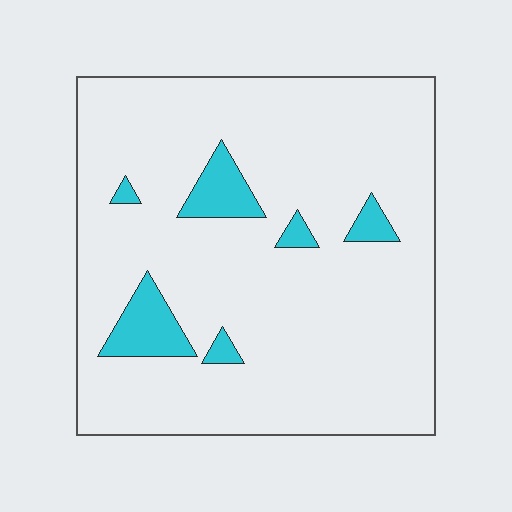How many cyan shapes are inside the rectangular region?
6.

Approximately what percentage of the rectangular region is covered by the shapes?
Approximately 10%.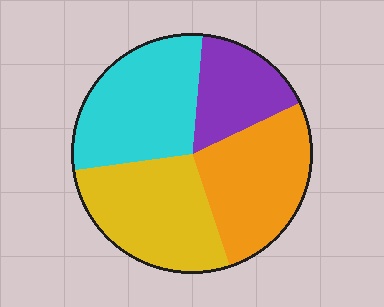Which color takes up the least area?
Purple, at roughly 15%.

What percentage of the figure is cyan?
Cyan covers 29% of the figure.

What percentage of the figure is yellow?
Yellow takes up about one quarter (1/4) of the figure.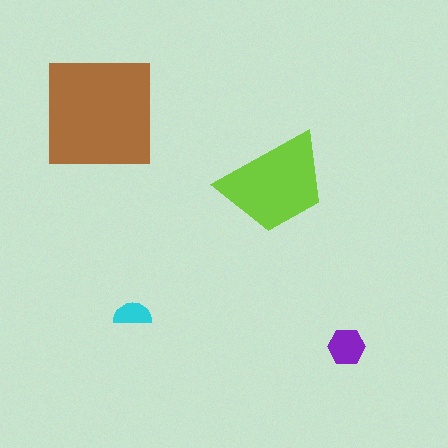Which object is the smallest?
The cyan semicircle.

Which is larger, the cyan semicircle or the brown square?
The brown square.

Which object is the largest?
The brown square.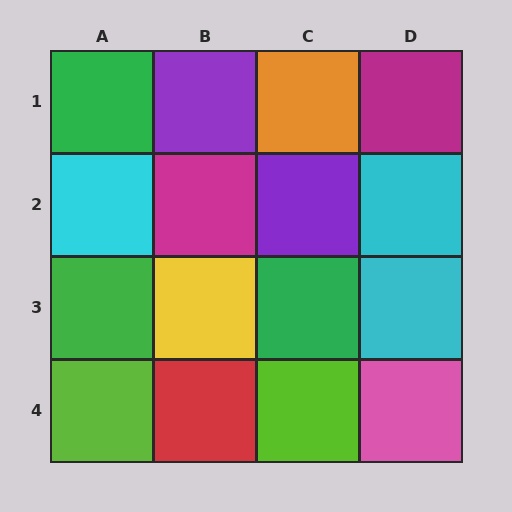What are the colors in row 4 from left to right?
Lime, red, lime, pink.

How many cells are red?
1 cell is red.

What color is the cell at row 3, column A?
Green.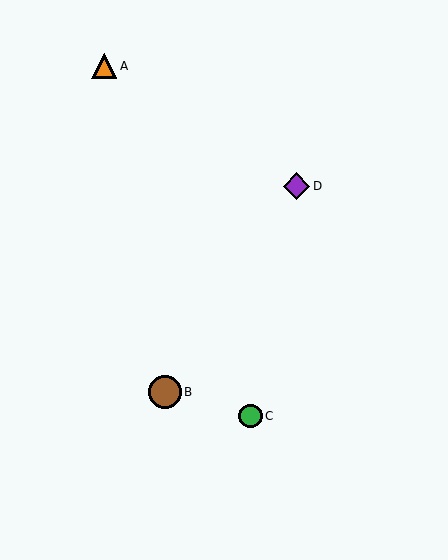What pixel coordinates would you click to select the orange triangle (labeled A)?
Click at (104, 66) to select the orange triangle A.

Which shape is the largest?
The brown circle (labeled B) is the largest.